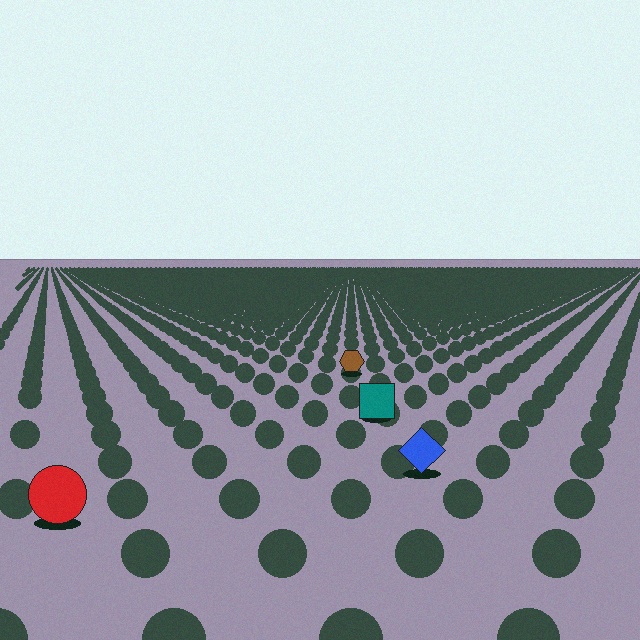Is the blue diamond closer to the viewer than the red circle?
No. The red circle is closer — you can tell from the texture gradient: the ground texture is coarser near it.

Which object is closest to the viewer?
The red circle is closest. The texture marks near it are larger and more spread out.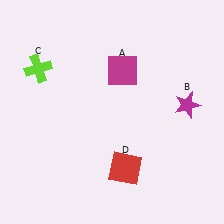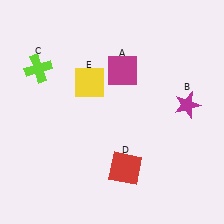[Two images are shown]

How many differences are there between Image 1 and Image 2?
There is 1 difference between the two images.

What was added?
A yellow square (E) was added in Image 2.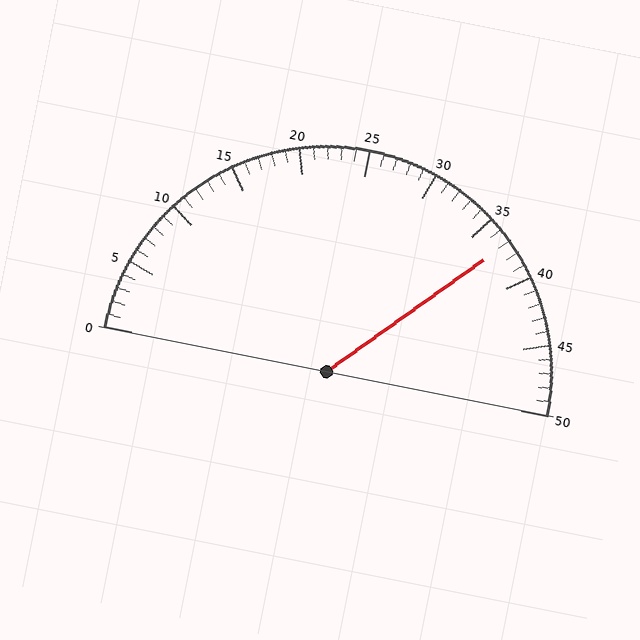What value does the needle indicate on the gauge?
The needle indicates approximately 37.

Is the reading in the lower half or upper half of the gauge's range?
The reading is in the upper half of the range (0 to 50).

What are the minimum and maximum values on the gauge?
The gauge ranges from 0 to 50.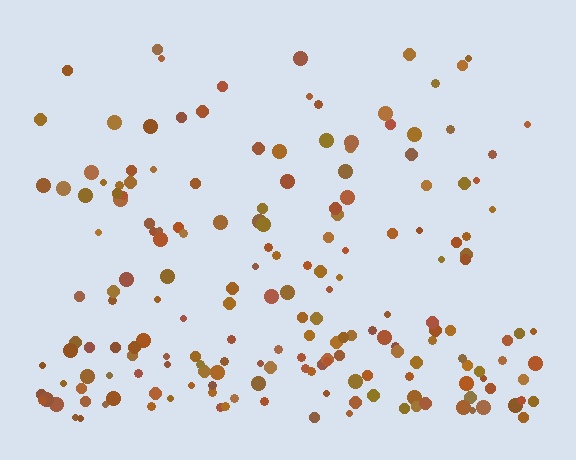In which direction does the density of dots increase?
From top to bottom, with the bottom side densest.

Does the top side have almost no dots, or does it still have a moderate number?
Still a moderate number, just noticeably fewer than the bottom.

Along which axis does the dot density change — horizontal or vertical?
Vertical.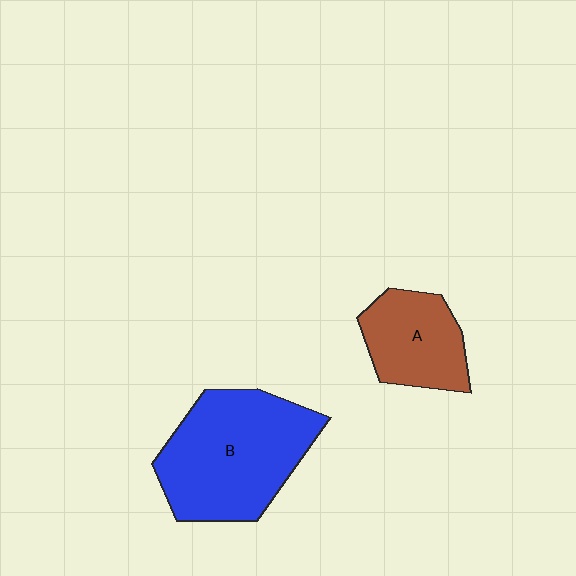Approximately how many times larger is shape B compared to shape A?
Approximately 1.9 times.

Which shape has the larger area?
Shape B (blue).